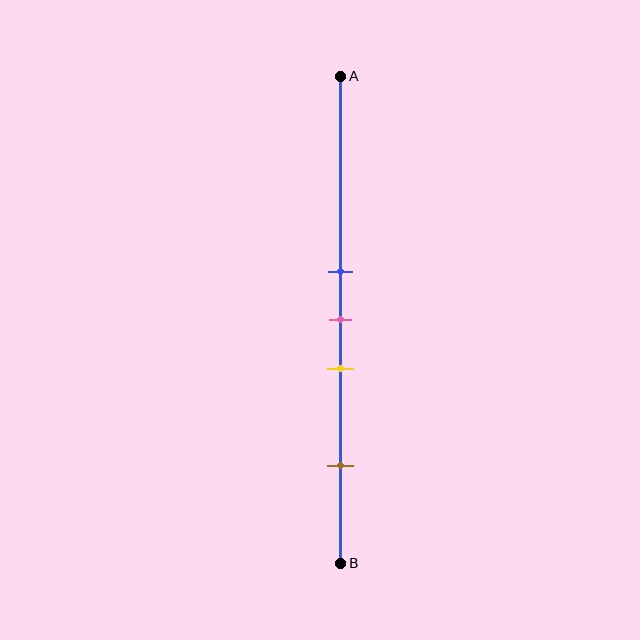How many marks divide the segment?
There are 4 marks dividing the segment.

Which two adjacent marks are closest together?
The blue and pink marks are the closest adjacent pair.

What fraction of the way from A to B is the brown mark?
The brown mark is approximately 80% (0.8) of the way from A to B.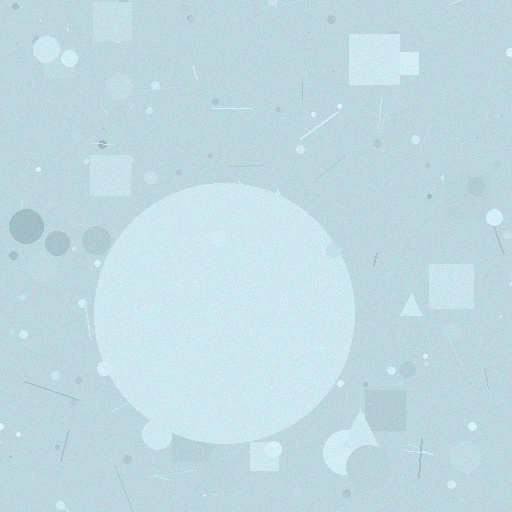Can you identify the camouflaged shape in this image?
The camouflaged shape is a circle.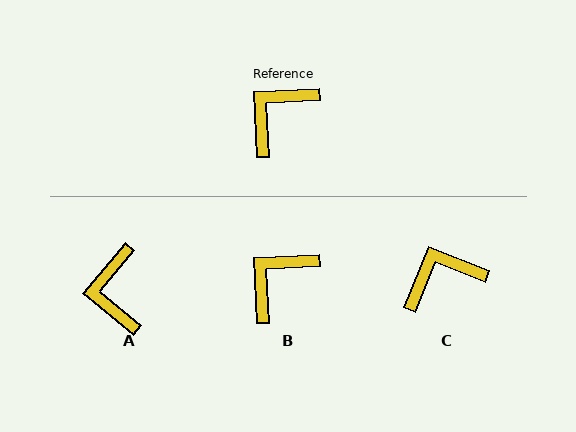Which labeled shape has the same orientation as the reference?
B.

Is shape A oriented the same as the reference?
No, it is off by about 47 degrees.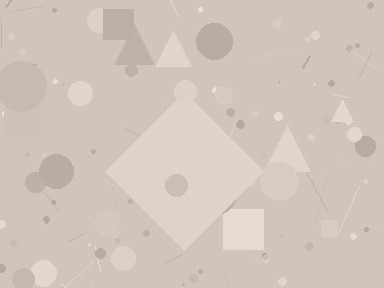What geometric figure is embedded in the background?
A diamond is embedded in the background.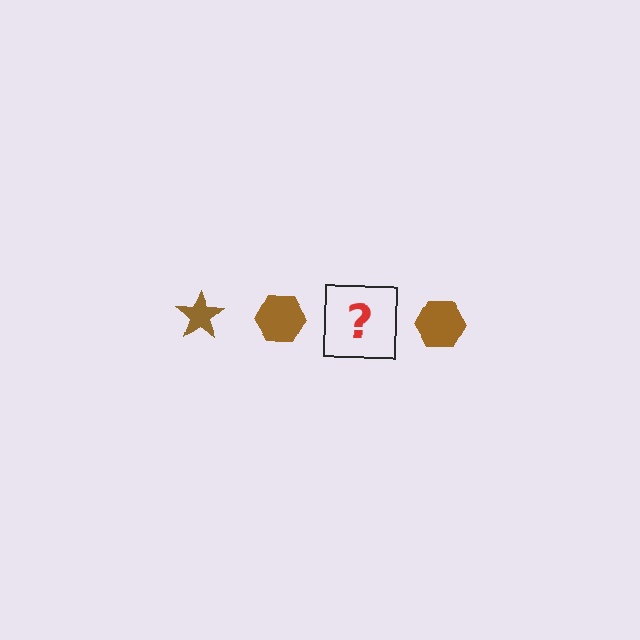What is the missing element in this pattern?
The missing element is a brown star.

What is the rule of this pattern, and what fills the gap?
The rule is that the pattern cycles through star, hexagon shapes in brown. The gap should be filled with a brown star.